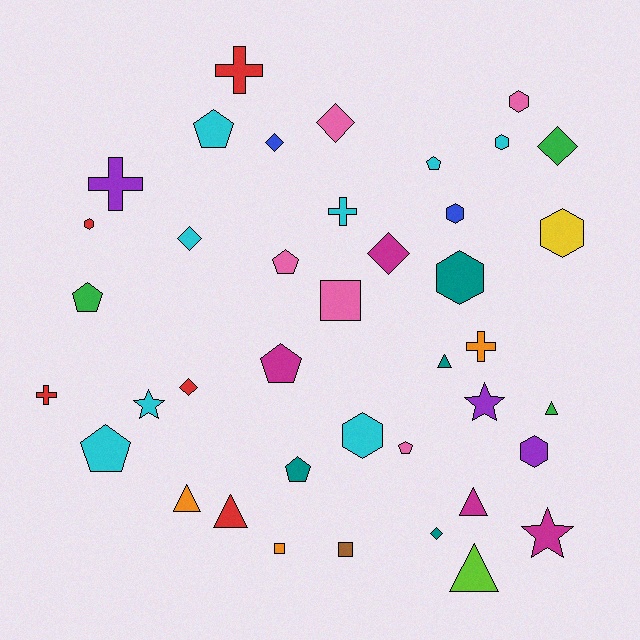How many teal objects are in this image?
There are 4 teal objects.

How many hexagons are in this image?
There are 8 hexagons.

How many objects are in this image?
There are 40 objects.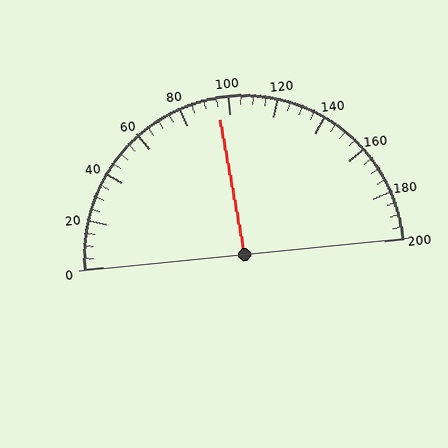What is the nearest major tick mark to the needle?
The nearest major tick mark is 100.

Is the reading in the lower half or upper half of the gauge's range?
The reading is in the lower half of the range (0 to 200).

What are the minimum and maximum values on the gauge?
The gauge ranges from 0 to 200.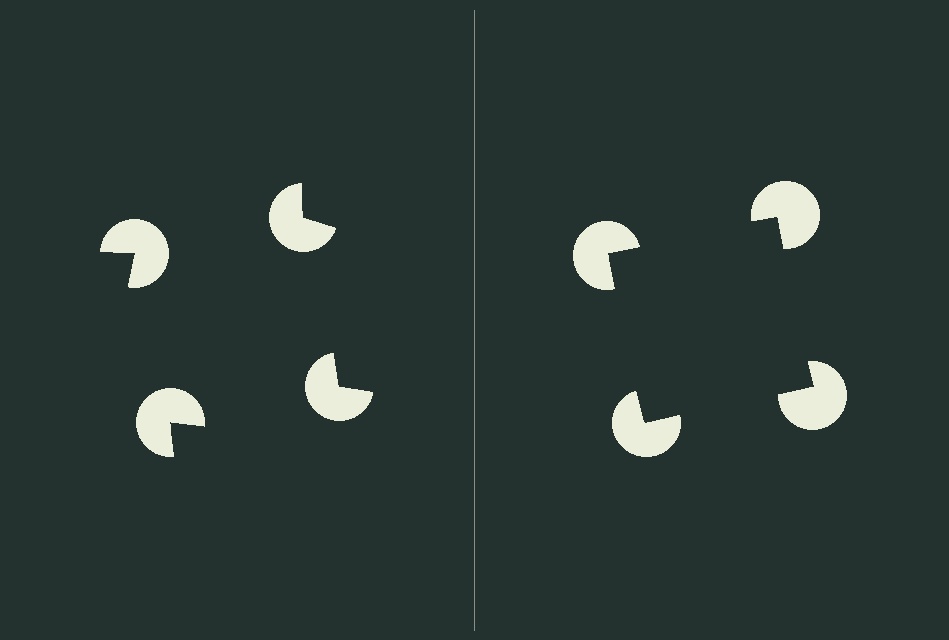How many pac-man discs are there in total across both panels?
8 — 4 on each side.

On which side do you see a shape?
An illusory square appears on the right side. On the left side the wedge cuts are rotated, so no coherent shape forms.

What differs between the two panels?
The pac-man discs are positioned identically on both sides; only the wedge orientations differ. On the right they align to a square; on the left they are misaligned.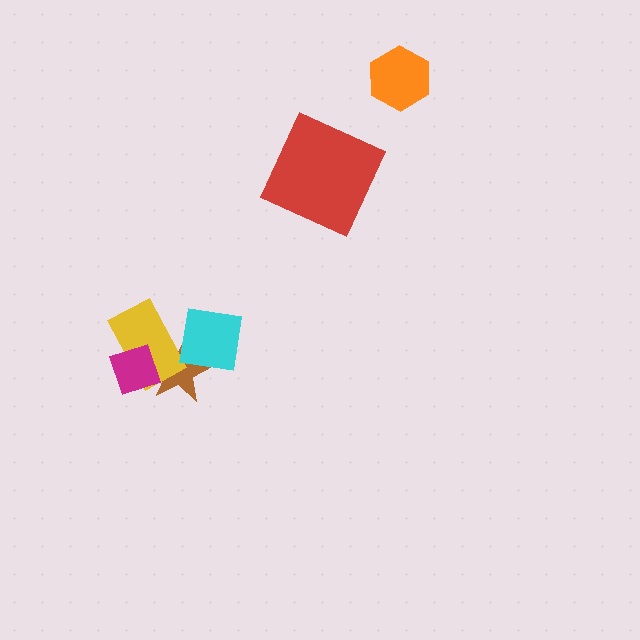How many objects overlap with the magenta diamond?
2 objects overlap with the magenta diamond.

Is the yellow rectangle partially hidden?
Yes, it is partially covered by another shape.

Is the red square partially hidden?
No, no other shape covers it.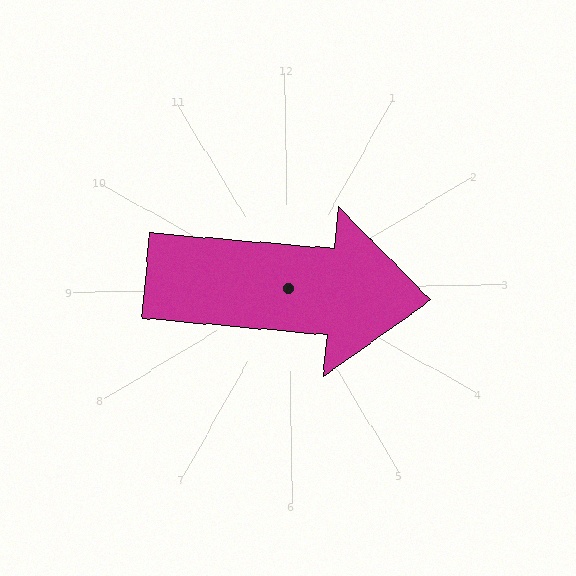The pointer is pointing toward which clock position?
Roughly 3 o'clock.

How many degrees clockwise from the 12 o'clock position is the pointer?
Approximately 96 degrees.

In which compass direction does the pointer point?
East.